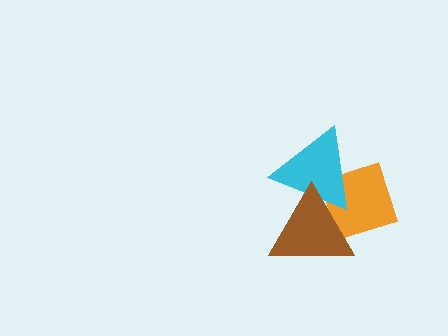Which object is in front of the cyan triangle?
The brown triangle is in front of the cyan triangle.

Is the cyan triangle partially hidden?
Yes, it is partially covered by another shape.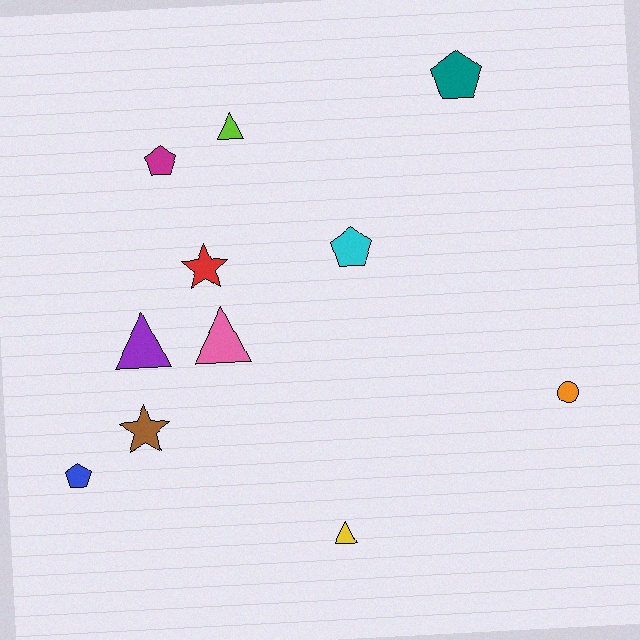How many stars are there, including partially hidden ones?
There are 2 stars.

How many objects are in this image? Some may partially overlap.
There are 11 objects.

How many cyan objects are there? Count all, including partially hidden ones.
There is 1 cyan object.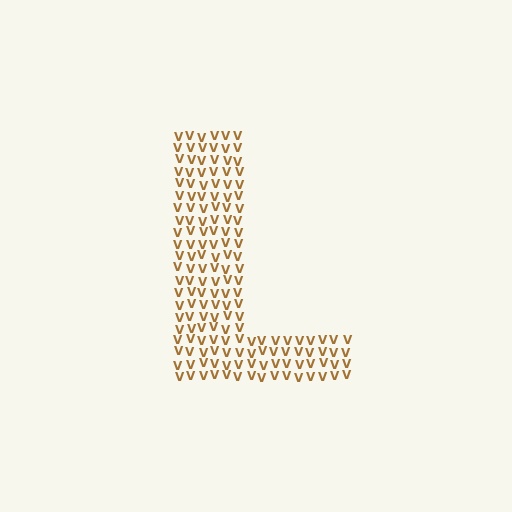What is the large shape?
The large shape is the letter L.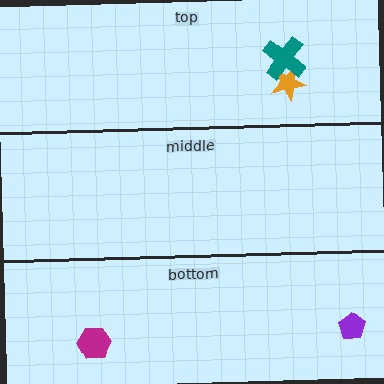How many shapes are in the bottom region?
2.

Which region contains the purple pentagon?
The bottom region.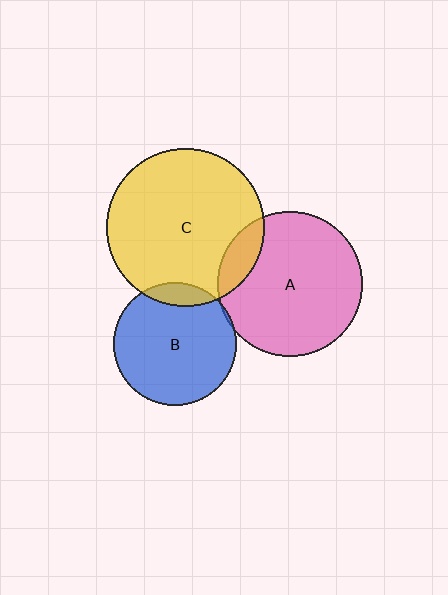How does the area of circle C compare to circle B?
Approximately 1.6 times.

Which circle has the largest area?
Circle C (yellow).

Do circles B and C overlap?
Yes.